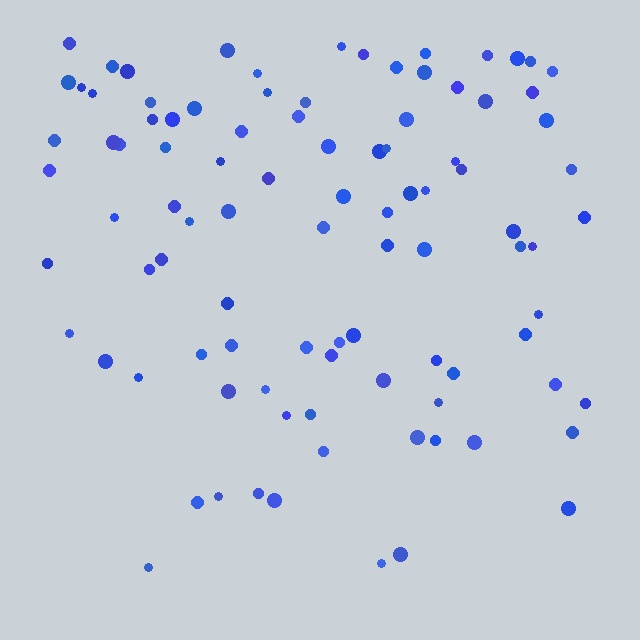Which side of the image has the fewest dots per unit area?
The bottom.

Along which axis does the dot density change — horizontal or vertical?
Vertical.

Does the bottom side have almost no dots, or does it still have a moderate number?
Still a moderate number, just noticeably fewer than the top.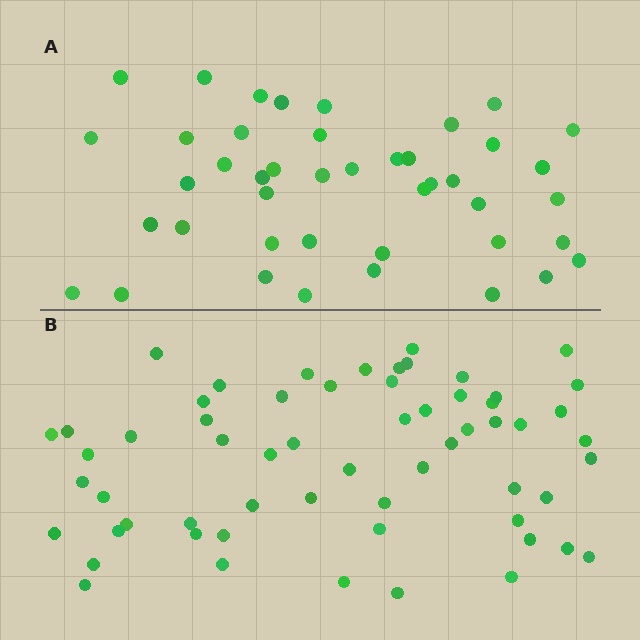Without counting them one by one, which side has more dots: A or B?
Region B (the bottom region) has more dots.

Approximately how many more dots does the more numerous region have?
Region B has approximately 15 more dots than region A.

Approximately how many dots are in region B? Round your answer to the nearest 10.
About 60 dots.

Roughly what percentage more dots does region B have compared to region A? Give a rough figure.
About 40% more.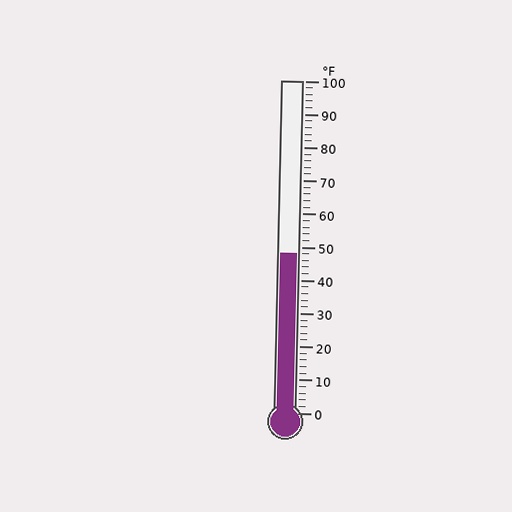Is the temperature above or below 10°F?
The temperature is above 10°F.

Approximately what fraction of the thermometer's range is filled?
The thermometer is filled to approximately 50% of its range.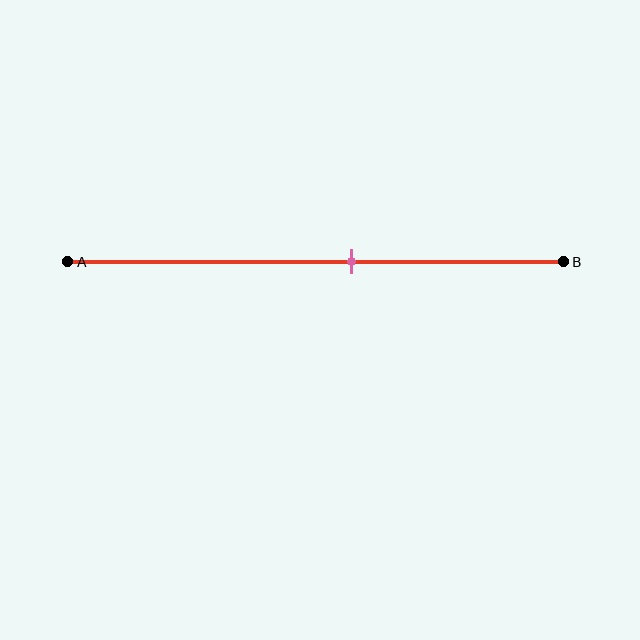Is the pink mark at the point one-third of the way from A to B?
No, the mark is at about 55% from A, not at the 33% one-third point.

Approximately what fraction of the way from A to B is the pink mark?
The pink mark is approximately 55% of the way from A to B.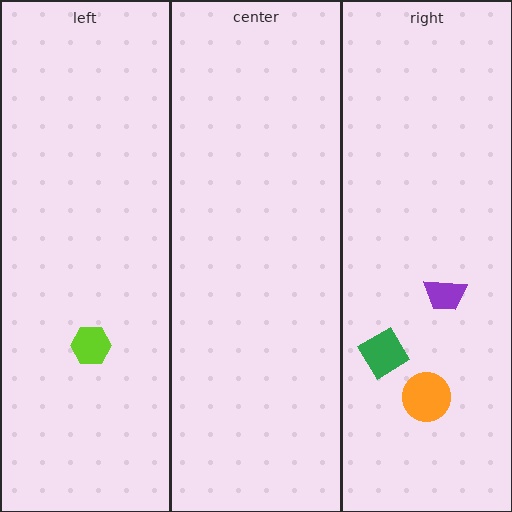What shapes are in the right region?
The green diamond, the orange circle, the purple trapezoid.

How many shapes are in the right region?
3.